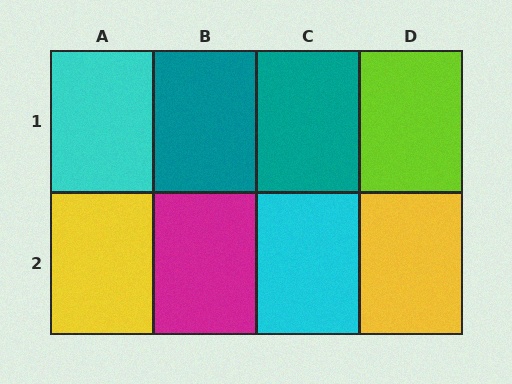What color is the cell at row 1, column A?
Cyan.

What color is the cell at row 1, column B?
Teal.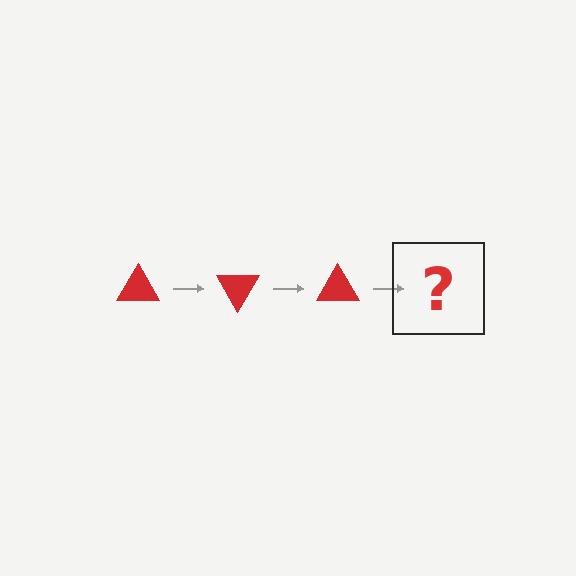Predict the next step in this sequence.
The next step is a red triangle rotated 180 degrees.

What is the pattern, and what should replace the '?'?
The pattern is that the triangle rotates 60 degrees each step. The '?' should be a red triangle rotated 180 degrees.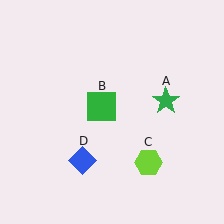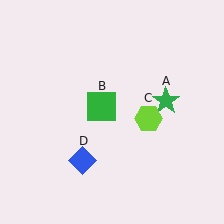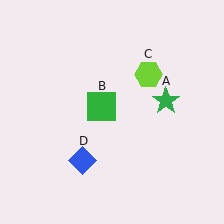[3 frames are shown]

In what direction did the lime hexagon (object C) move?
The lime hexagon (object C) moved up.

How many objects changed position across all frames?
1 object changed position: lime hexagon (object C).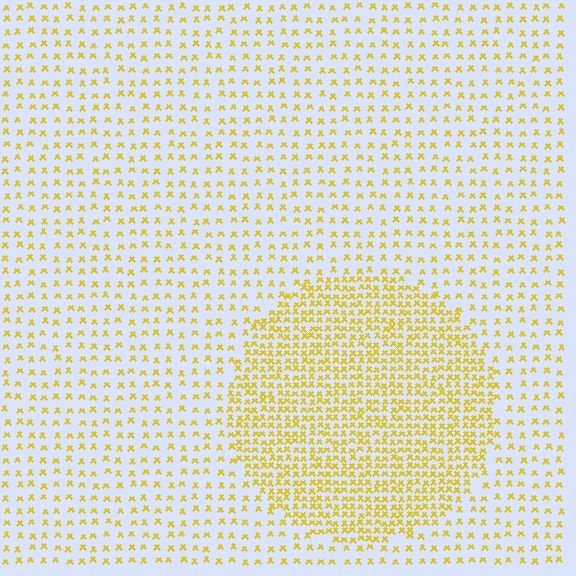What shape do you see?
I see a circle.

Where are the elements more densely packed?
The elements are more densely packed inside the circle boundary.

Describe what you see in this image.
The image contains small yellow elements arranged at two different densities. A circle-shaped region is visible where the elements are more densely packed than the surrounding area.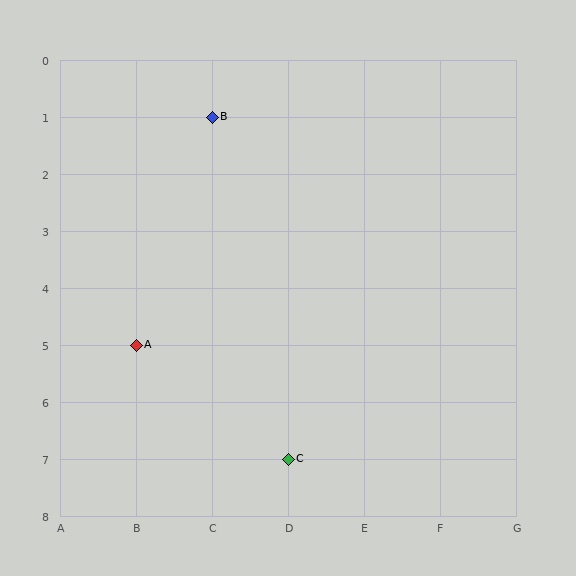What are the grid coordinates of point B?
Point B is at grid coordinates (C, 1).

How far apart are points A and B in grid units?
Points A and B are 1 column and 4 rows apart (about 4.1 grid units diagonally).